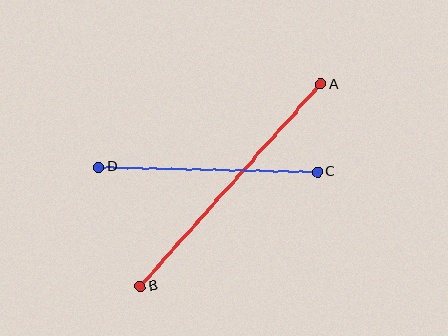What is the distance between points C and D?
The distance is approximately 219 pixels.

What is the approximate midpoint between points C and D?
The midpoint is at approximately (208, 169) pixels.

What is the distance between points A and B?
The distance is approximately 271 pixels.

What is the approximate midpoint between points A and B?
The midpoint is at approximately (230, 185) pixels.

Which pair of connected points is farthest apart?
Points A and B are farthest apart.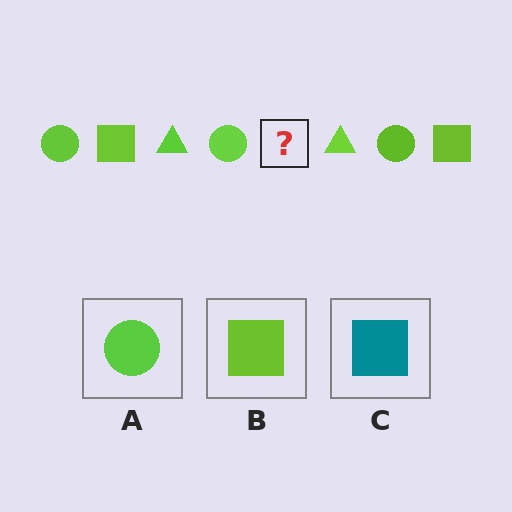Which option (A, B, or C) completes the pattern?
B.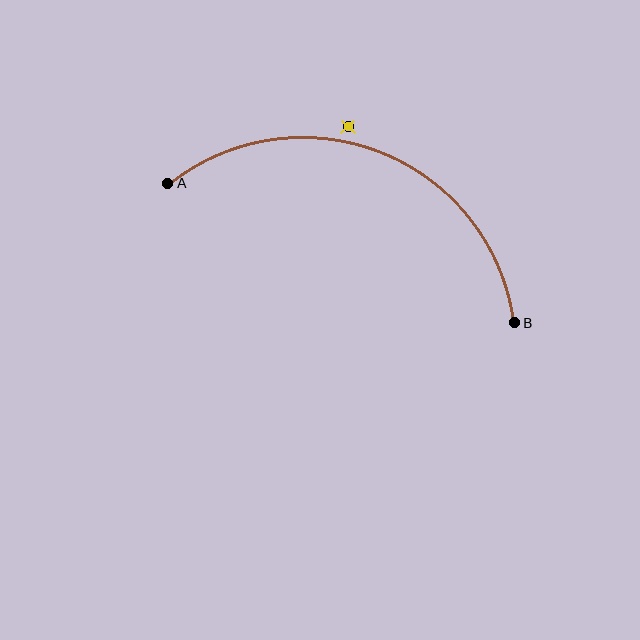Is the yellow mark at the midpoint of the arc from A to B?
No — the yellow mark does not lie on the arc at all. It sits slightly outside the curve.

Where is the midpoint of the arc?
The arc midpoint is the point on the curve farthest from the straight line joining A and B. It sits above that line.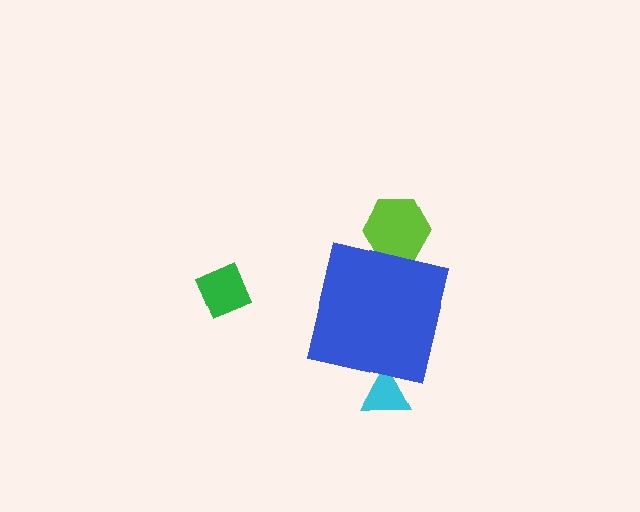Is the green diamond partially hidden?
No, the green diamond is fully visible.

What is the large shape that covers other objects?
A blue square.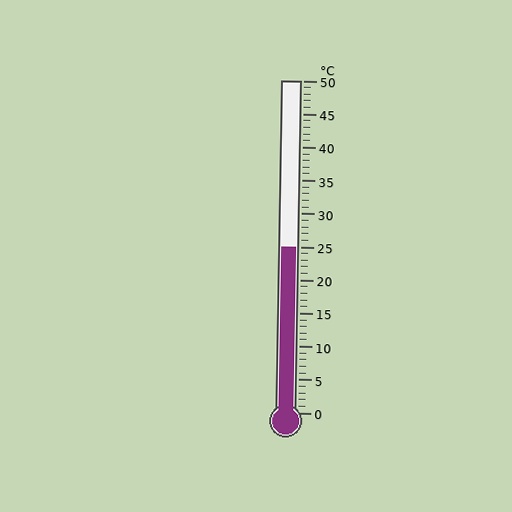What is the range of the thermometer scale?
The thermometer scale ranges from 0°C to 50°C.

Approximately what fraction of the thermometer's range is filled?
The thermometer is filled to approximately 50% of its range.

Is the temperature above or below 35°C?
The temperature is below 35°C.